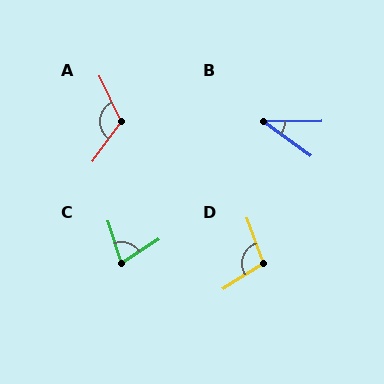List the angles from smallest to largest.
B (36°), C (75°), D (102°), A (119°).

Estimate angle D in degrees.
Approximately 102 degrees.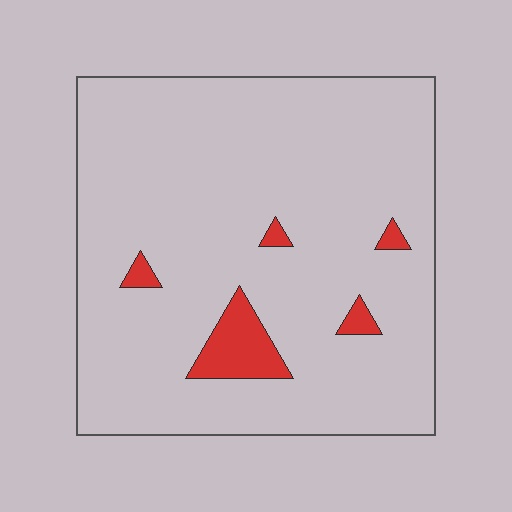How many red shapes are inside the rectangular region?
5.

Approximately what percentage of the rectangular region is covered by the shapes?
Approximately 5%.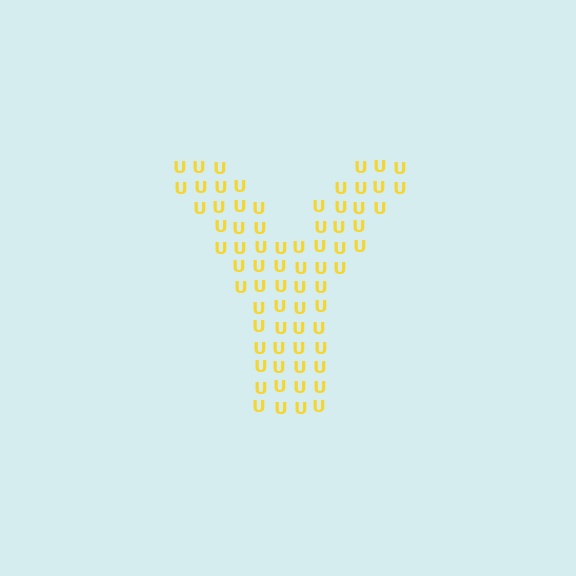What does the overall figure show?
The overall figure shows the letter Y.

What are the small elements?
The small elements are letter U's.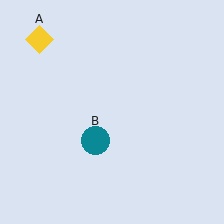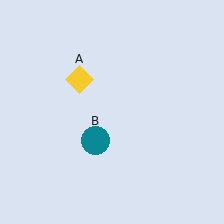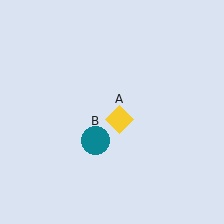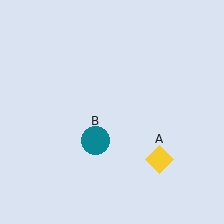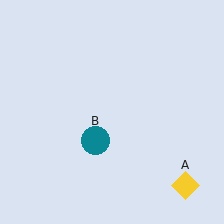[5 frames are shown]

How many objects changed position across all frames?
1 object changed position: yellow diamond (object A).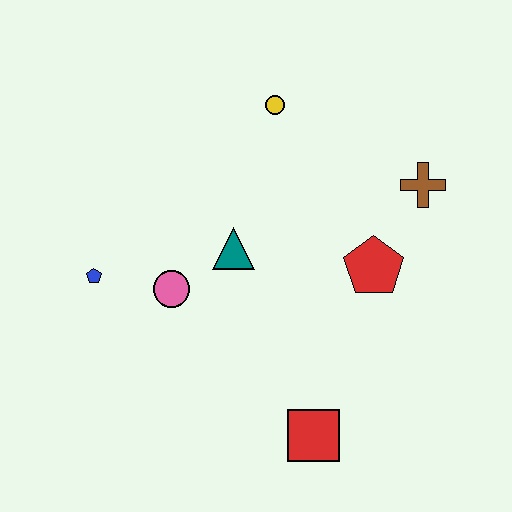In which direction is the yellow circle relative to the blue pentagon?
The yellow circle is to the right of the blue pentagon.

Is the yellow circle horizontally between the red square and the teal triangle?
Yes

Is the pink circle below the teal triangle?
Yes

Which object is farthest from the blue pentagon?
The brown cross is farthest from the blue pentagon.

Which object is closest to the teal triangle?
The pink circle is closest to the teal triangle.